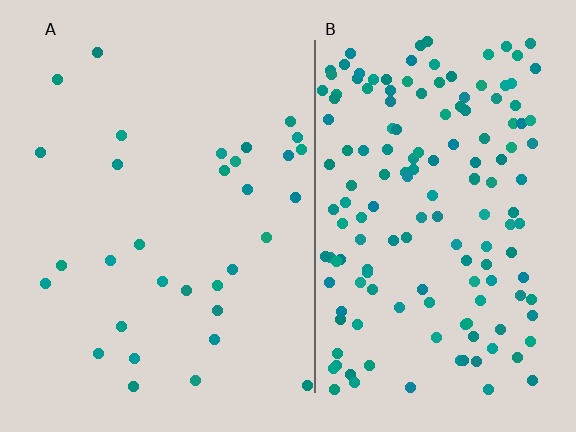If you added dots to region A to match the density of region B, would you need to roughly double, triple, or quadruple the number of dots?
Approximately quadruple.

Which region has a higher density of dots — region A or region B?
B (the right).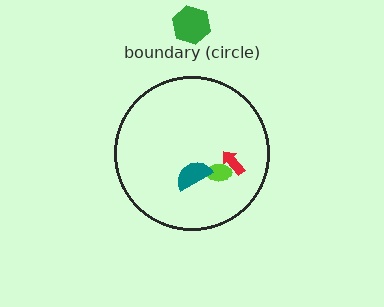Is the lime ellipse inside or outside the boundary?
Inside.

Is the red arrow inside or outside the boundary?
Inside.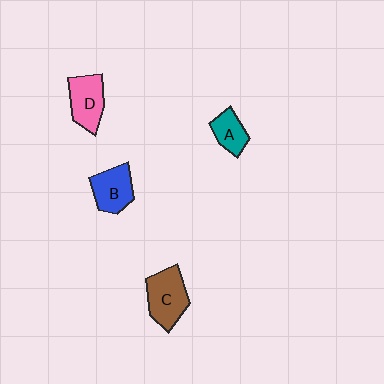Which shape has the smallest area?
Shape A (teal).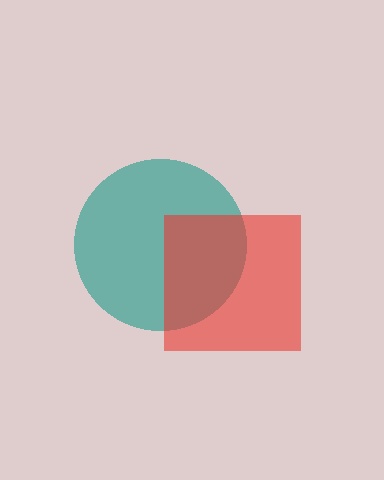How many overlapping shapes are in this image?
There are 2 overlapping shapes in the image.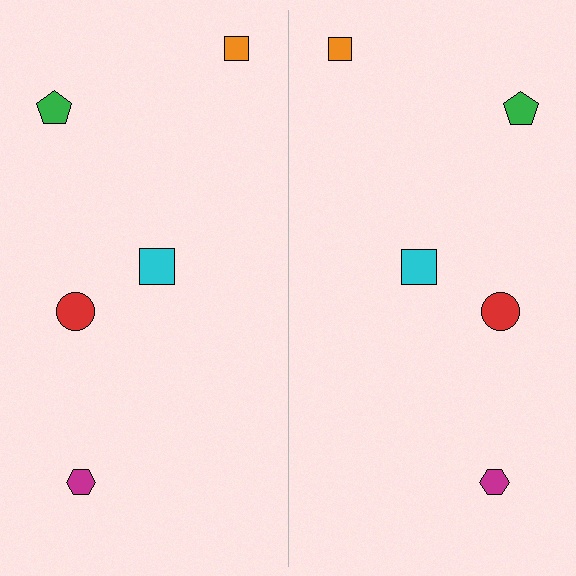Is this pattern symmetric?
Yes, this pattern has bilateral (reflection) symmetry.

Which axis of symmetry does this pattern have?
The pattern has a vertical axis of symmetry running through the center of the image.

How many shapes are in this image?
There are 10 shapes in this image.